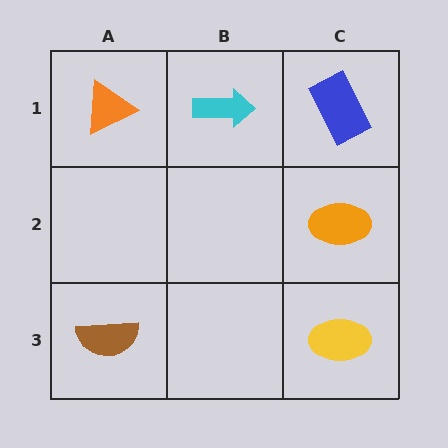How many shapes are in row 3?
2 shapes.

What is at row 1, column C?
A blue rectangle.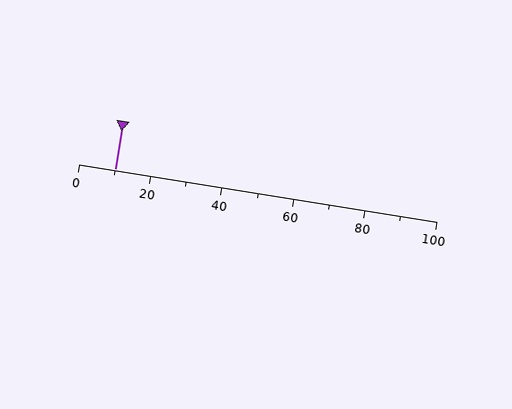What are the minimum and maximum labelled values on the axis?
The axis runs from 0 to 100.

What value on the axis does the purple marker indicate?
The marker indicates approximately 10.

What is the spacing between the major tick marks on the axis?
The major ticks are spaced 20 apart.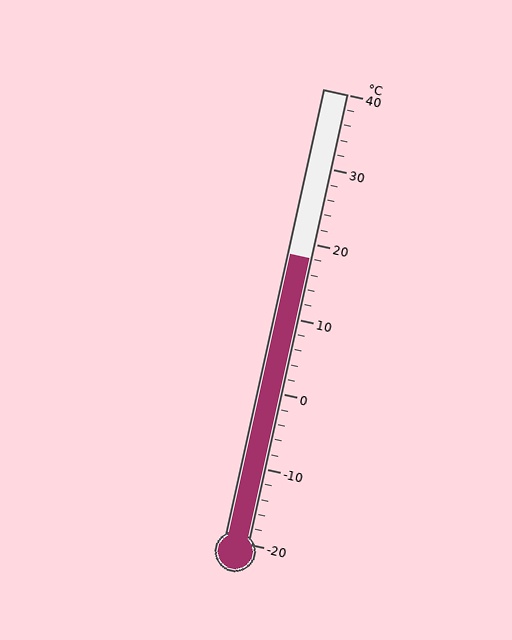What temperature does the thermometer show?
The thermometer shows approximately 18°C.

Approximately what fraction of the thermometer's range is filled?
The thermometer is filled to approximately 65% of its range.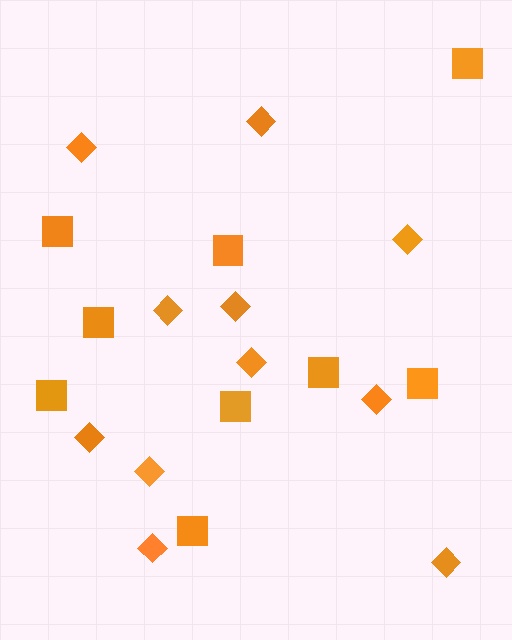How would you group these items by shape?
There are 2 groups: one group of diamonds (11) and one group of squares (9).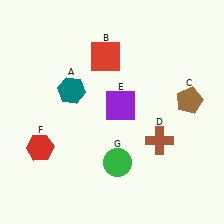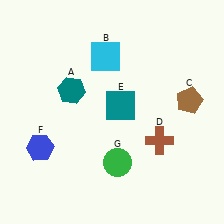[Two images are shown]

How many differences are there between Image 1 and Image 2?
There are 3 differences between the two images.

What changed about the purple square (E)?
In Image 1, E is purple. In Image 2, it changed to teal.